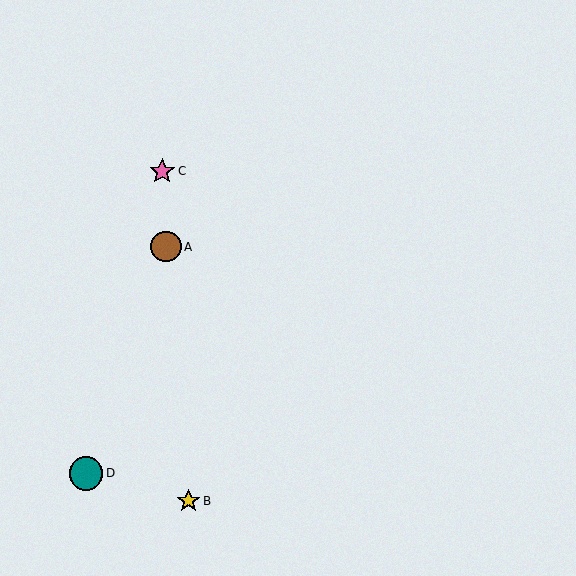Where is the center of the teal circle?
The center of the teal circle is at (86, 473).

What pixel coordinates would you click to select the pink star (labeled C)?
Click at (162, 171) to select the pink star C.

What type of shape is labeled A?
Shape A is a brown circle.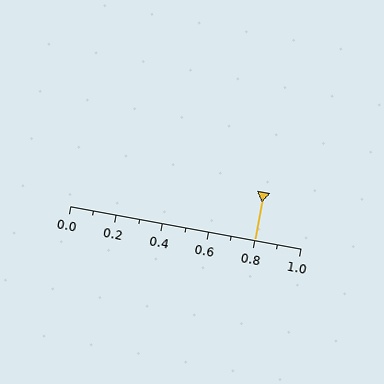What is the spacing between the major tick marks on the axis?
The major ticks are spaced 0.2 apart.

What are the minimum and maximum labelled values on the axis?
The axis runs from 0.0 to 1.0.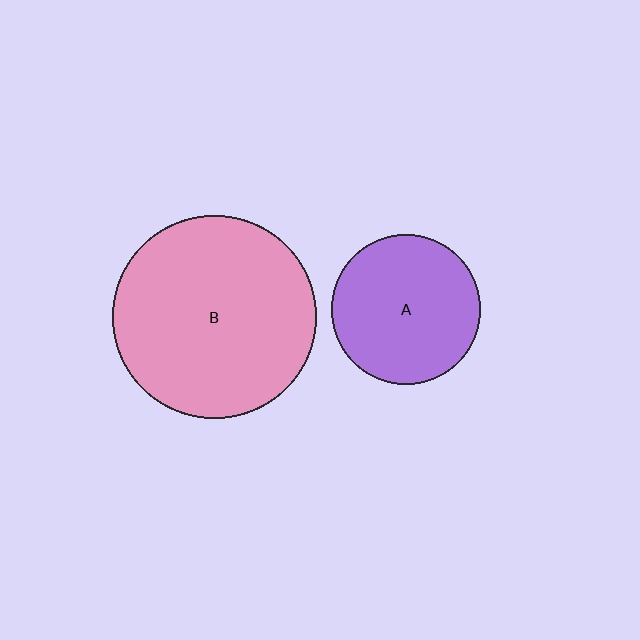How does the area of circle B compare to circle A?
Approximately 1.9 times.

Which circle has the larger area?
Circle B (pink).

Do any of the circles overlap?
No, none of the circles overlap.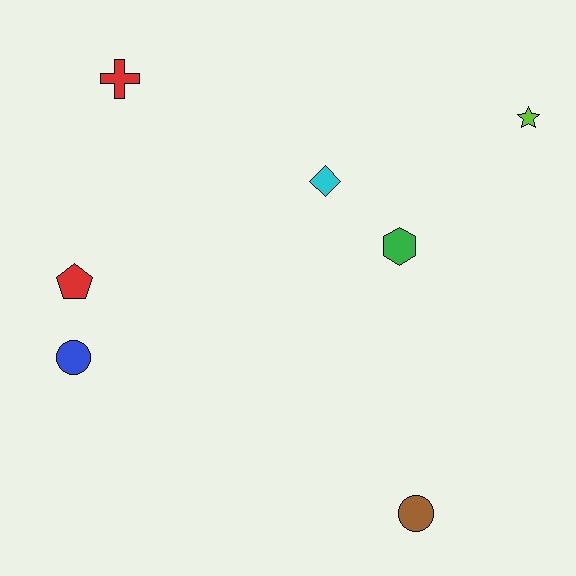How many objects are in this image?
There are 7 objects.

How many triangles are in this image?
There are no triangles.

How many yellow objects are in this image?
There are no yellow objects.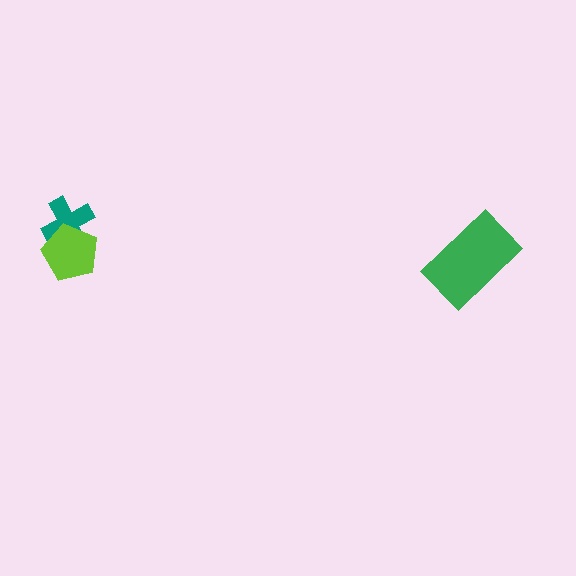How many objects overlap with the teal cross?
1 object overlaps with the teal cross.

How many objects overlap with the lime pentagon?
1 object overlaps with the lime pentagon.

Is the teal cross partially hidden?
Yes, it is partially covered by another shape.